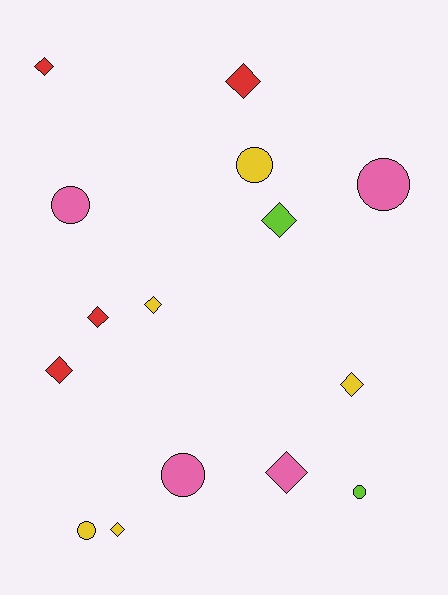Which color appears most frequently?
Yellow, with 5 objects.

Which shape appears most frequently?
Diamond, with 9 objects.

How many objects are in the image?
There are 15 objects.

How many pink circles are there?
There are 3 pink circles.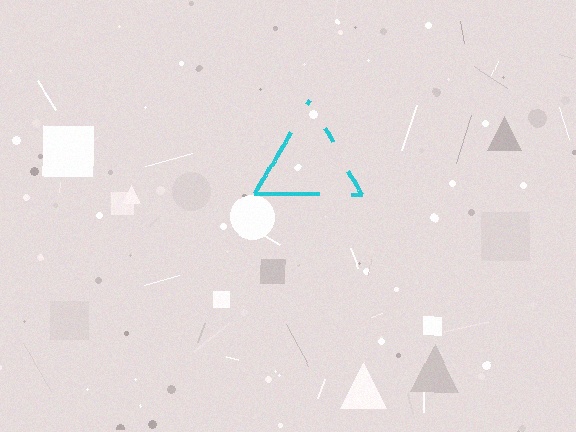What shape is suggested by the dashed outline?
The dashed outline suggests a triangle.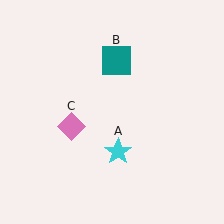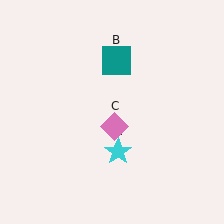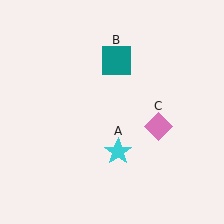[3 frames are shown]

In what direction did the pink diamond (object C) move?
The pink diamond (object C) moved right.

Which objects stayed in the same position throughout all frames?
Cyan star (object A) and teal square (object B) remained stationary.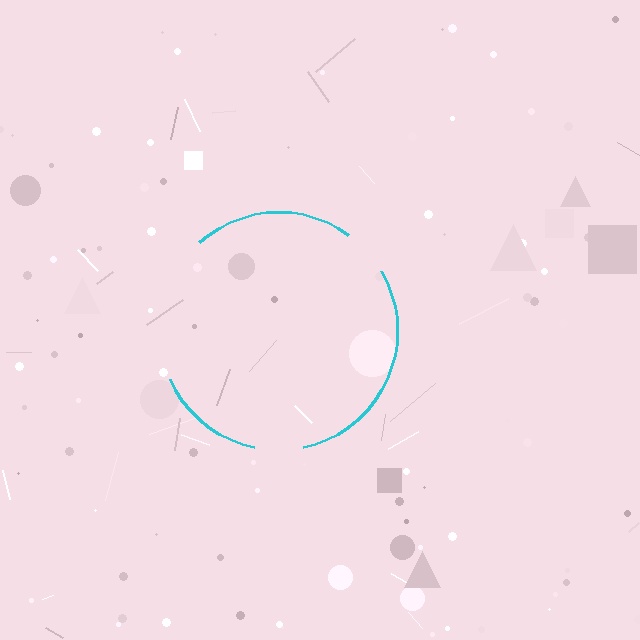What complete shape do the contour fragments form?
The contour fragments form a circle.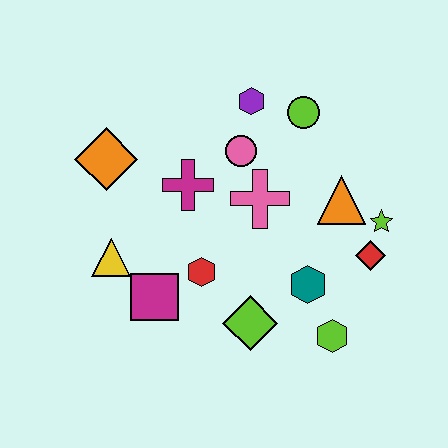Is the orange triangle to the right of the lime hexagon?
Yes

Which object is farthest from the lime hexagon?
The orange diamond is farthest from the lime hexagon.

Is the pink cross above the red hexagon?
Yes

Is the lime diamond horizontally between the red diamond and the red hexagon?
Yes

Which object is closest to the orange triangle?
The lime star is closest to the orange triangle.